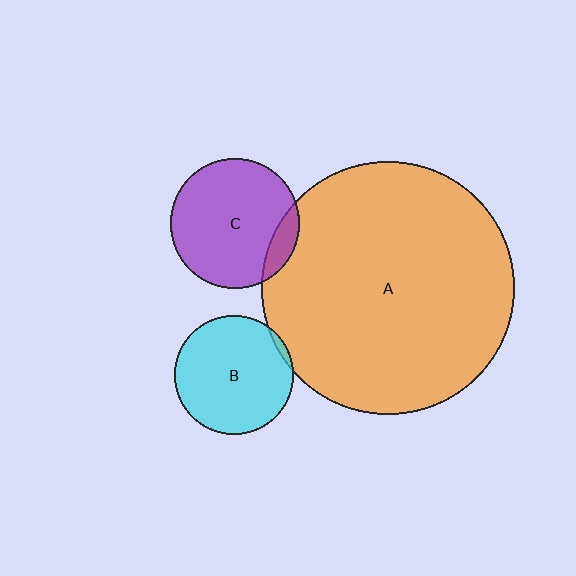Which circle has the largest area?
Circle A (orange).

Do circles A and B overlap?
Yes.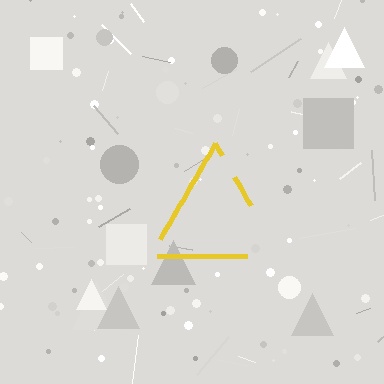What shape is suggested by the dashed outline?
The dashed outline suggests a triangle.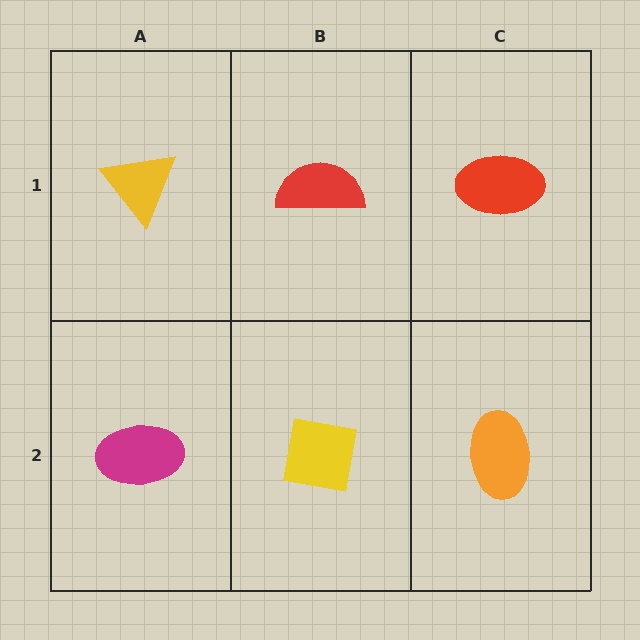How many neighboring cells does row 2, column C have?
2.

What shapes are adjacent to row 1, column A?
A magenta ellipse (row 2, column A), a red semicircle (row 1, column B).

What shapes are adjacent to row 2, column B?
A red semicircle (row 1, column B), a magenta ellipse (row 2, column A), an orange ellipse (row 2, column C).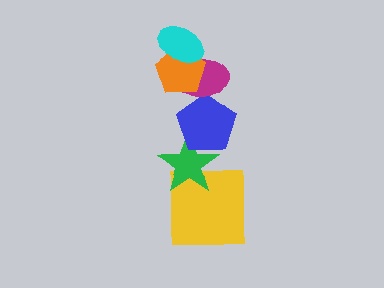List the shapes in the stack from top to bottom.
From top to bottom: the cyan ellipse, the orange pentagon, the magenta ellipse, the blue pentagon, the green star, the yellow square.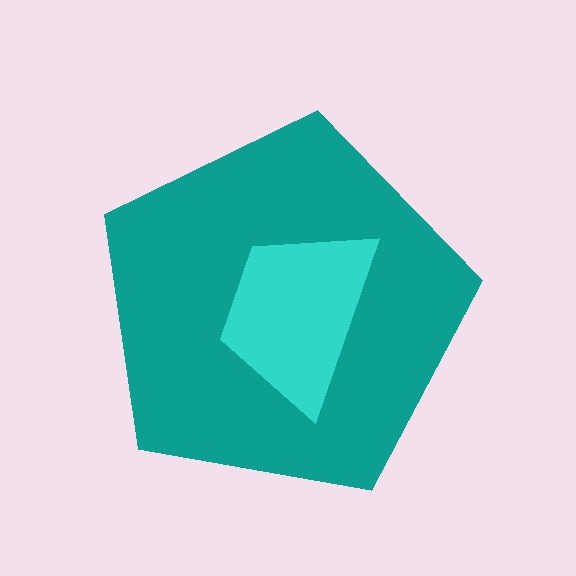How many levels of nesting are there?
2.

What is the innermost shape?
The cyan trapezoid.